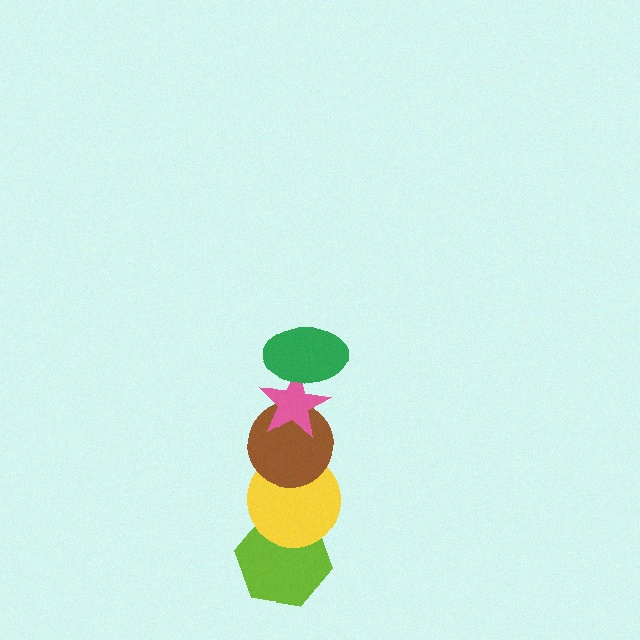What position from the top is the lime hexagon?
The lime hexagon is 5th from the top.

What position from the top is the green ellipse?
The green ellipse is 1st from the top.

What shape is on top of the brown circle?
The pink star is on top of the brown circle.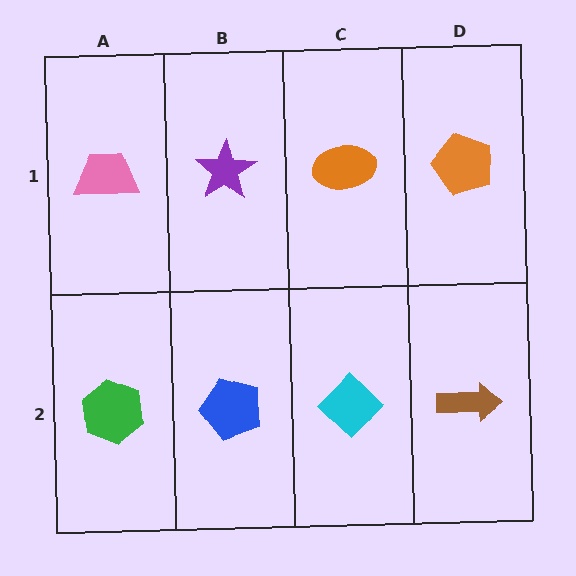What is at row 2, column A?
A green hexagon.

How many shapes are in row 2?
4 shapes.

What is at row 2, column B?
A blue pentagon.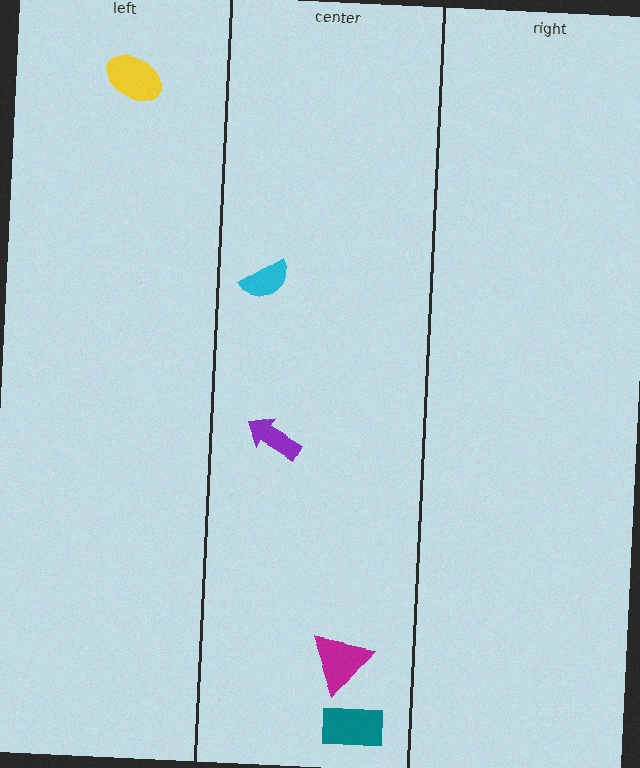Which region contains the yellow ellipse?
The left region.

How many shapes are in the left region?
1.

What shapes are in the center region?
The purple arrow, the magenta triangle, the teal rectangle, the cyan semicircle.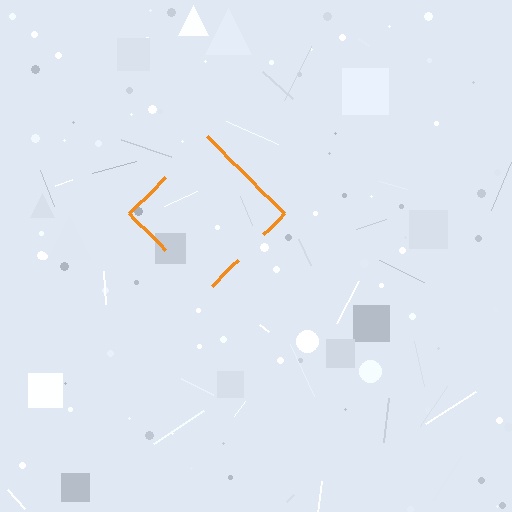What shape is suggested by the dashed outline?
The dashed outline suggests a diamond.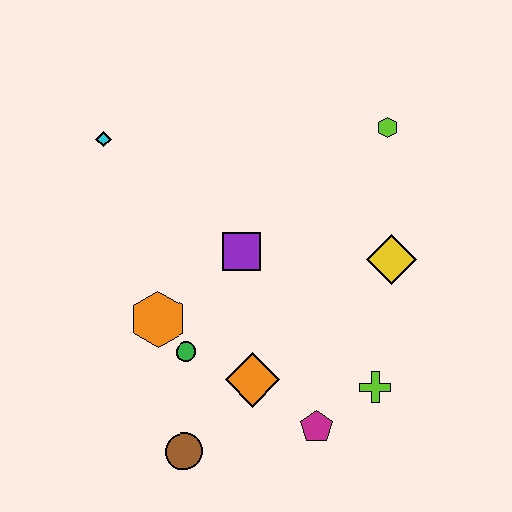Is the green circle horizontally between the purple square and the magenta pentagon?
No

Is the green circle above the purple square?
No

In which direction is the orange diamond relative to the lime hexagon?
The orange diamond is below the lime hexagon.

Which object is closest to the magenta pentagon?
The lime cross is closest to the magenta pentagon.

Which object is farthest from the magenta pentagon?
The cyan diamond is farthest from the magenta pentagon.